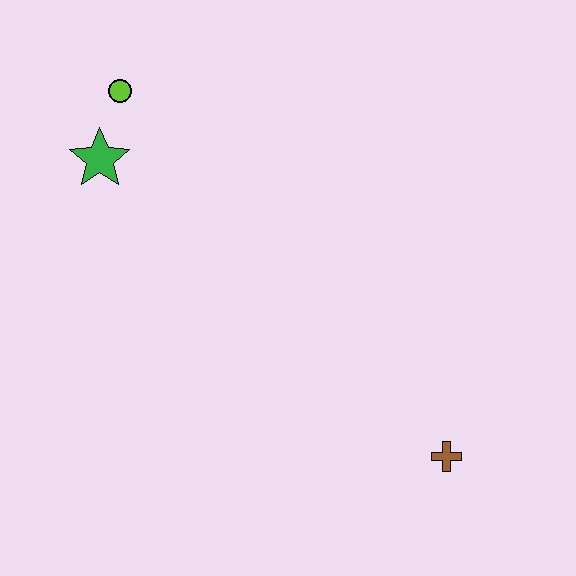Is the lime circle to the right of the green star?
Yes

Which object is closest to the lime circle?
The green star is closest to the lime circle.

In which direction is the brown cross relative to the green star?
The brown cross is to the right of the green star.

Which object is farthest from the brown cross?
The lime circle is farthest from the brown cross.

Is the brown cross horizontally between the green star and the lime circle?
No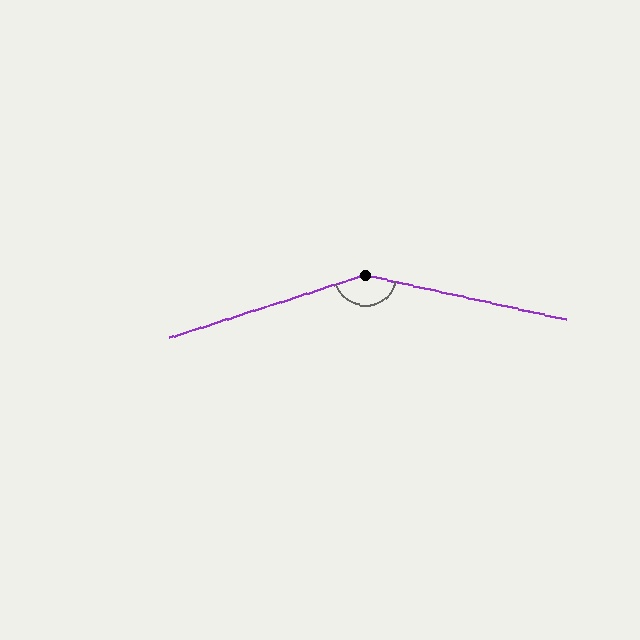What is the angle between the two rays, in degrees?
Approximately 150 degrees.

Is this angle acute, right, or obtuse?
It is obtuse.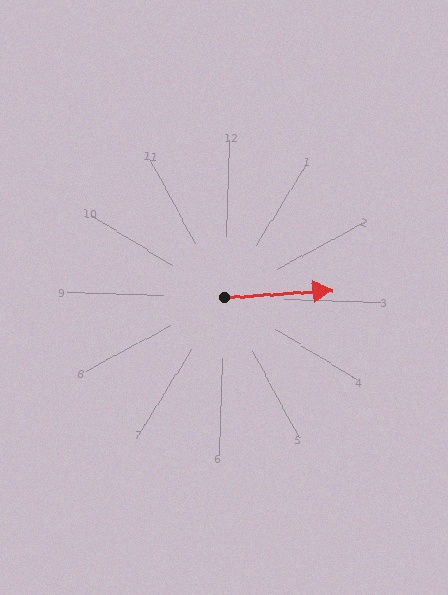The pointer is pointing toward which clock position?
Roughly 3 o'clock.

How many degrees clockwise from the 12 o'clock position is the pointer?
Approximately 84 degrees.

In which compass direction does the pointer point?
East.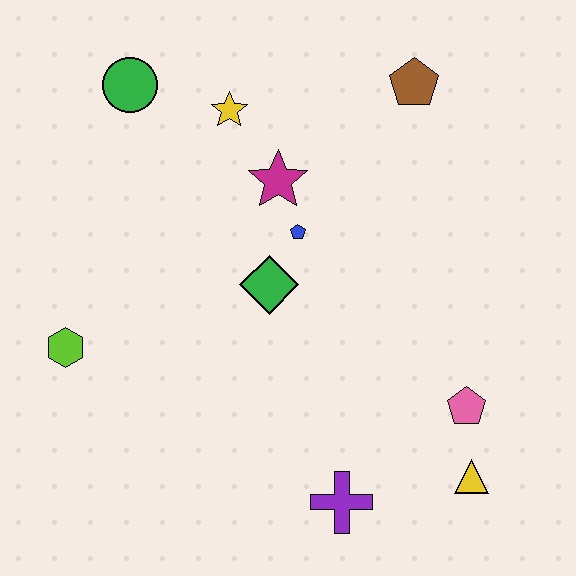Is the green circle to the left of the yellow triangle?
Yes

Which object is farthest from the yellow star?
The yellow triangle is farthest from the yellow star.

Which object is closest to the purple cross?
The yellow triangle is closest to the purple cross.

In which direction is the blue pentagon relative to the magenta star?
The blue pentagon is below the magenta star.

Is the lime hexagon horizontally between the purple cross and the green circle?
No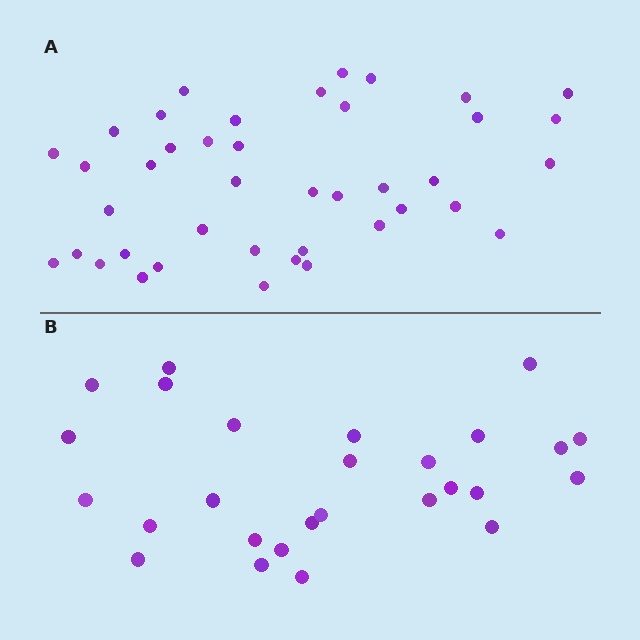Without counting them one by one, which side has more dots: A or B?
Region A (the top region) has more dots.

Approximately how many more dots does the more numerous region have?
Region A has approximately 15 more dots than region B.